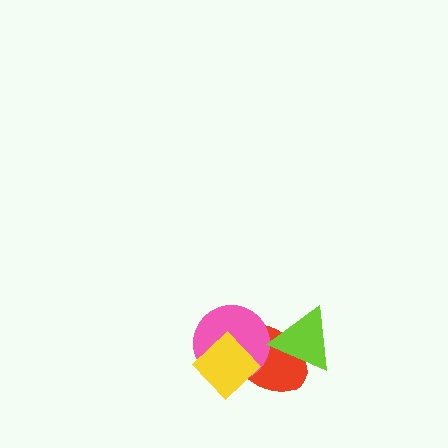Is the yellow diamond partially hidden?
No, no other shape covers it.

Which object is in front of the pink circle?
The yellow diamond is in front of the pink circle.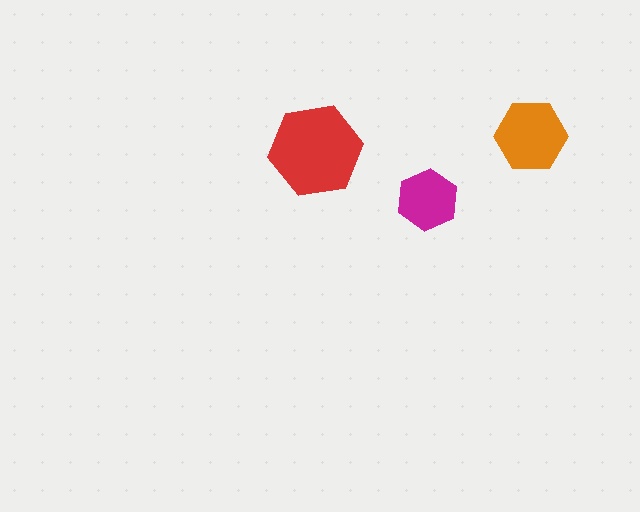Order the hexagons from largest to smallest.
the red one, the orange one, the magenta one.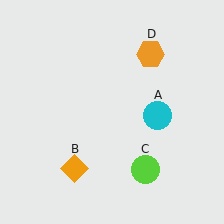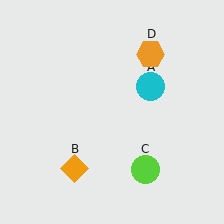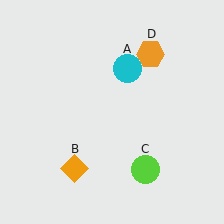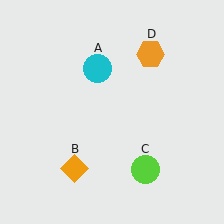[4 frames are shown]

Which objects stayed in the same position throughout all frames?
Orange diamond (object B) and lime circle (object C) and orange hexagon (object D) remained stationary.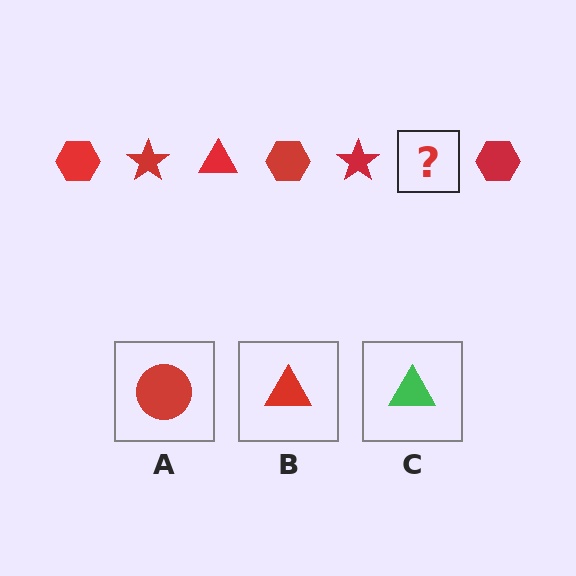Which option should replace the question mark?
Option B.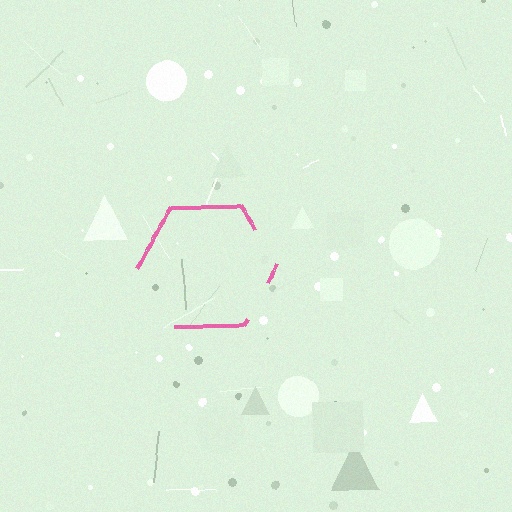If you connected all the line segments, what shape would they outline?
They would outline a hexagon.